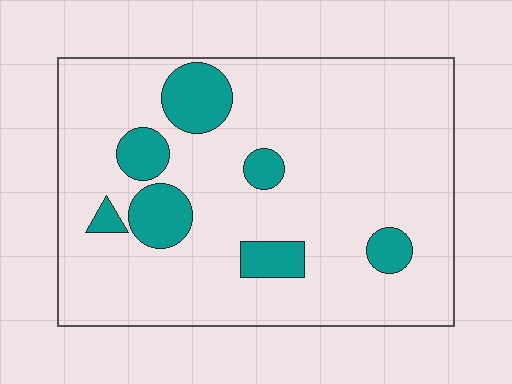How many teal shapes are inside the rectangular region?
7.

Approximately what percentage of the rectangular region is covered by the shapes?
Approximately 15%.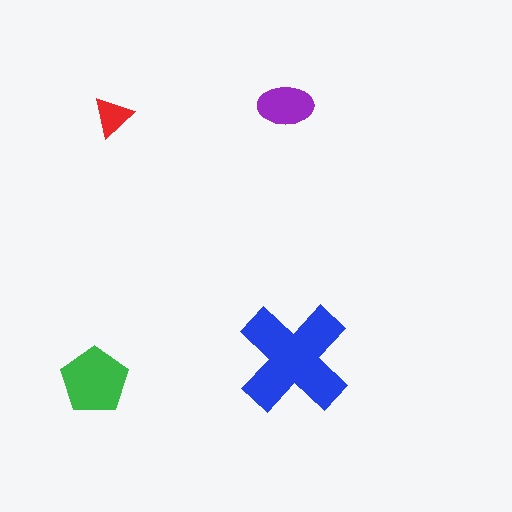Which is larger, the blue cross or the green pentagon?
The blue cross.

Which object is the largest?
The blue cross.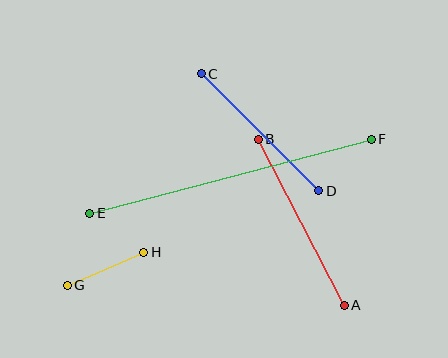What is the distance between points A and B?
The distance is approximately 187 pixels.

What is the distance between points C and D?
The distance is approximately 166 pixels.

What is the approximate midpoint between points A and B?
The midpoint is at approximately (301, 222) pixels.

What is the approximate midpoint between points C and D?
The midpoint is at approximately (260, 132) pixels.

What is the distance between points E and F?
The distance is approximately 291 pixels.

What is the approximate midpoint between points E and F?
The midpoint is at approximately (230, 176) pixels.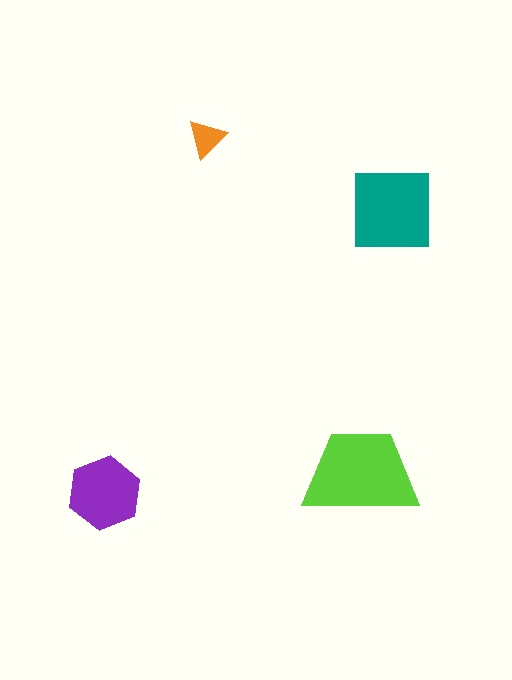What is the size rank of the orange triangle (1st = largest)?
4th.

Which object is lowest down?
The purple hexagon is bottommost.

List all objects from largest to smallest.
The lime trapezoid, the teal square, the purple hexagon, the orange triangle.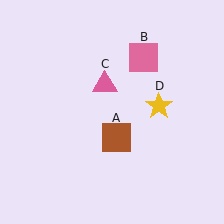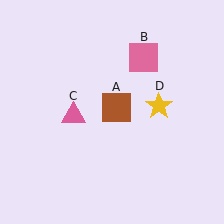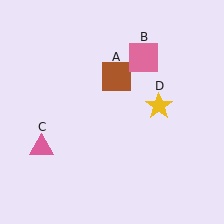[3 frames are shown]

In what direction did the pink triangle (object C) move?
The pink triangle (object C) moved down and to the left.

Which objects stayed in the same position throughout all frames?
Pink square (object B) and yellow star (object D) remained stationary.